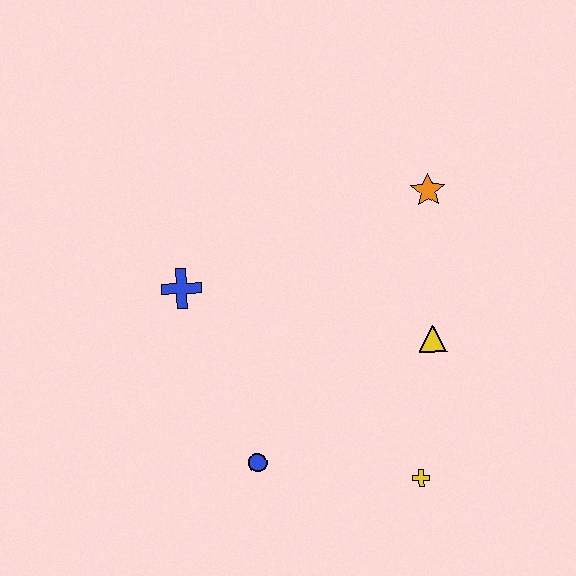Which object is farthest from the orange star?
The blue circle is farthest from the orange star.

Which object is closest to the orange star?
The yellow triangle is closest to the orange star.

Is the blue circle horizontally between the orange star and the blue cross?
Yes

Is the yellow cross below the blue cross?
Yes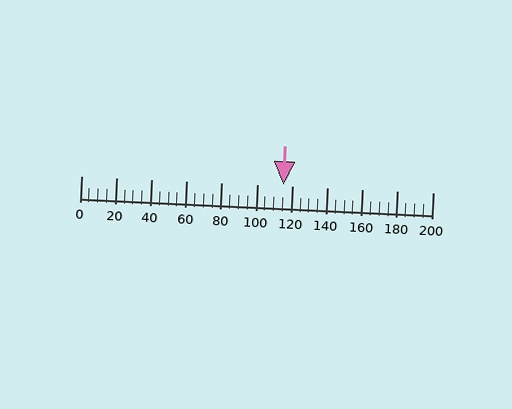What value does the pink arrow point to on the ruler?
The pink arrow points to approximately 115.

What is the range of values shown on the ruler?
The ruler shows values from 0 to 200.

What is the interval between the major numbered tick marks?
The major tick marks are spaced 20 units apart.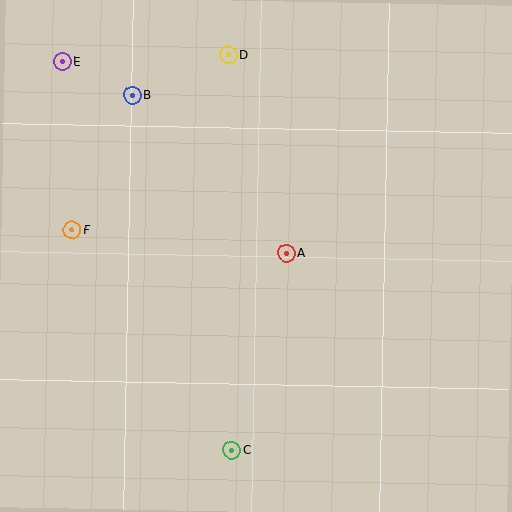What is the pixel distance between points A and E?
The distance between A and E is 295 pixels.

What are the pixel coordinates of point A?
Point A is at (286, 253).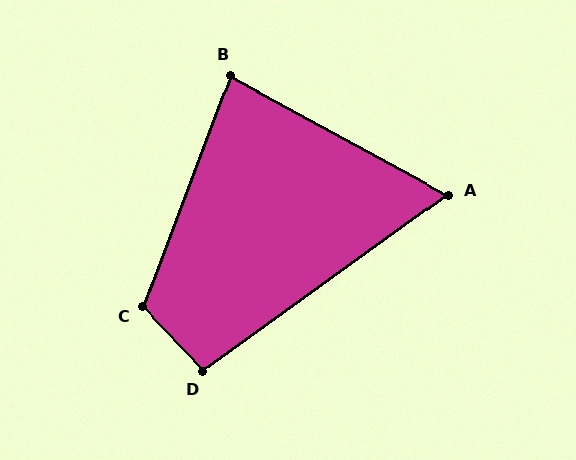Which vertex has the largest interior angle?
C, at approximately 116 degrees.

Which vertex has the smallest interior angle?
A, at approximately 64 degrees.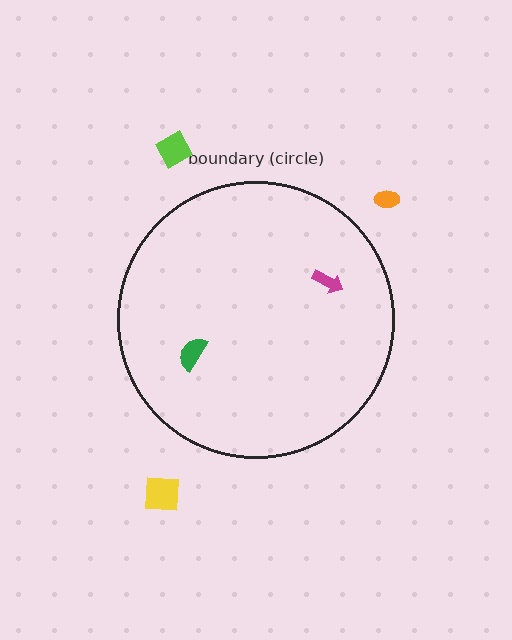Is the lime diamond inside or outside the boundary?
Outside.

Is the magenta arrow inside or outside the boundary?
Inside.